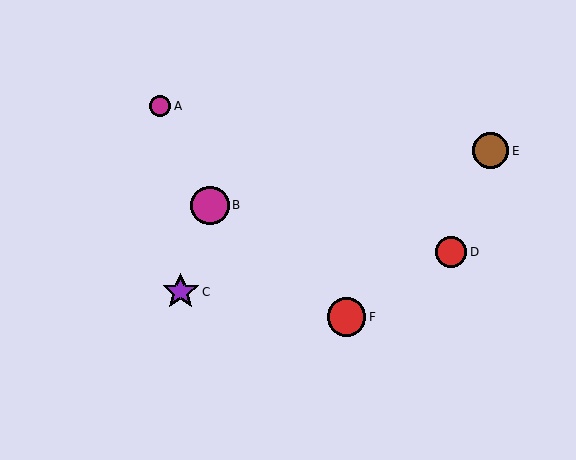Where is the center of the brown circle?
The center of the brown circle is at (491, 151).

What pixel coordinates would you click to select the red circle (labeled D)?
Click at (451, 252) to select the red circle D.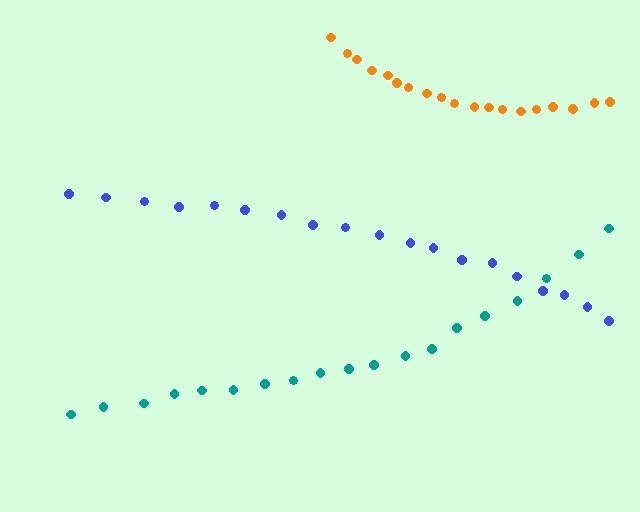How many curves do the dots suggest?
There are 3 distinct paths.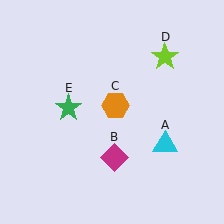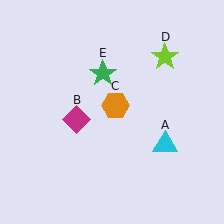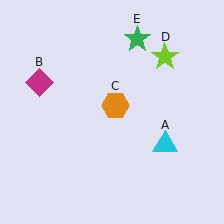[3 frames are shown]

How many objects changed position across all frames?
2 objects changed position: magenta diamond (object B), green star (object E).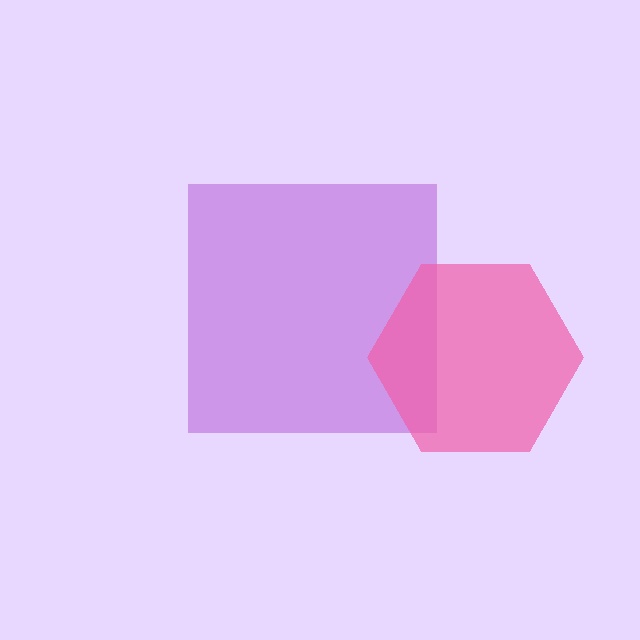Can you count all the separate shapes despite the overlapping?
Yes, there are 2 separate shapes.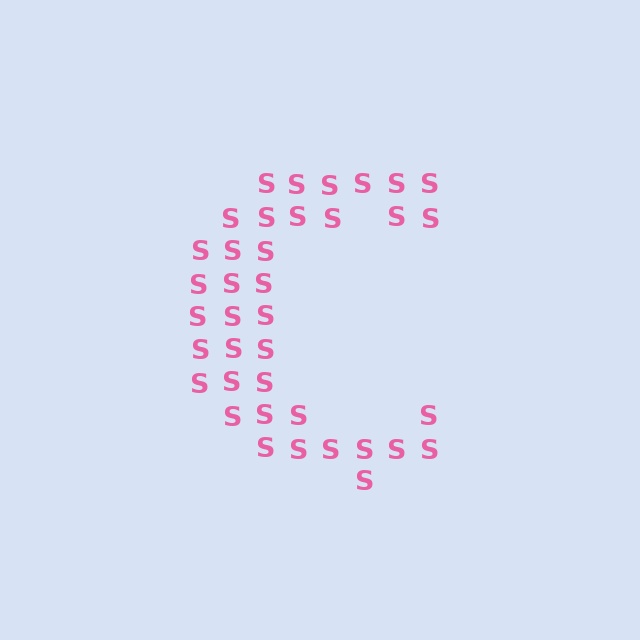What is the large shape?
The large shape is the letter C.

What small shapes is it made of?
It is made of small letter S's.